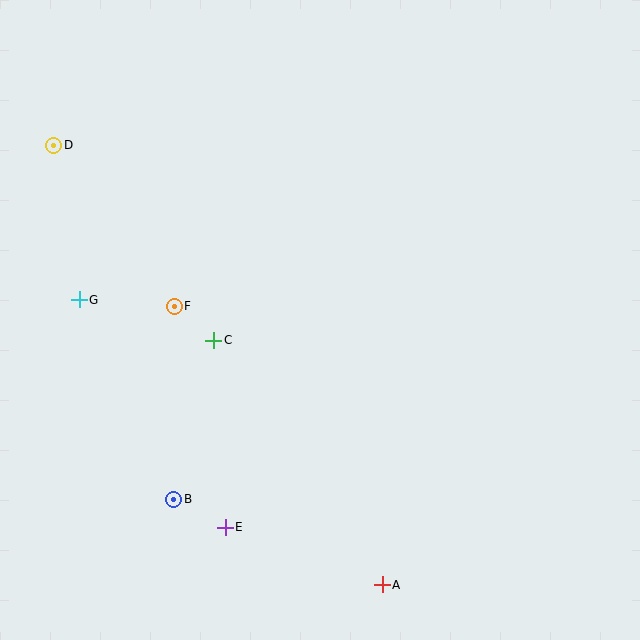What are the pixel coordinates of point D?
Point D is at (54, 145).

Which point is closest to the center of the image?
Point C at (214, 340) is closest to the center.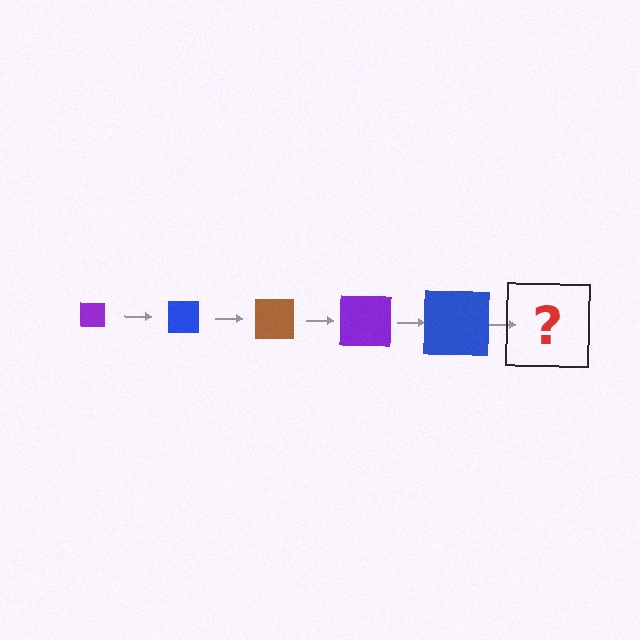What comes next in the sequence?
The next element should be a brown square, larger than the previous one.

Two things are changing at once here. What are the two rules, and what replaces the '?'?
The two rules are that the square grows larger each step and the color cycles through purple, blue, and brown. The '?' should be a brown square, larger than the previous one.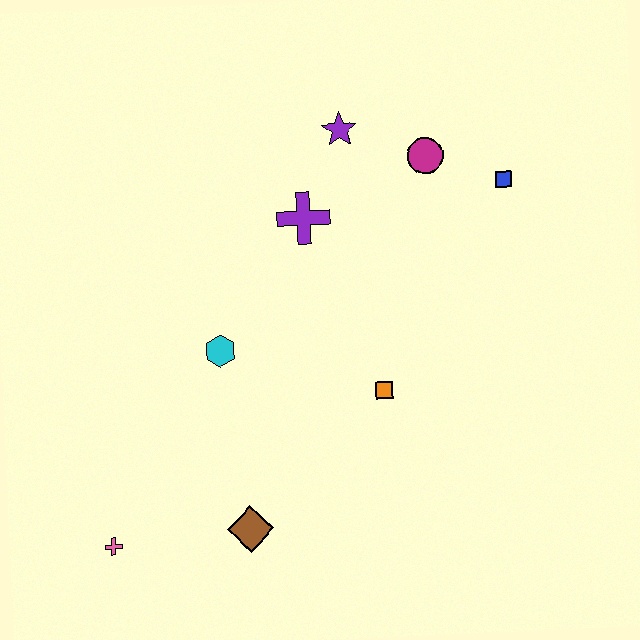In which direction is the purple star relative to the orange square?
The purple star is above the orange square.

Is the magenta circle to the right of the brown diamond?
Yes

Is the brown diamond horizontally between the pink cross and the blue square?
Yes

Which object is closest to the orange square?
The cyan hexagon is closest to the orange square.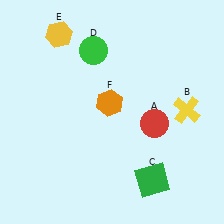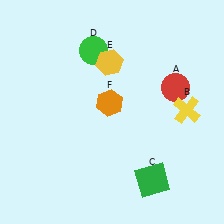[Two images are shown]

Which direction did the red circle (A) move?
The red circle (A) moved up.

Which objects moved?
The objects that moved are: the red circle (A), the yellow hexagon (E).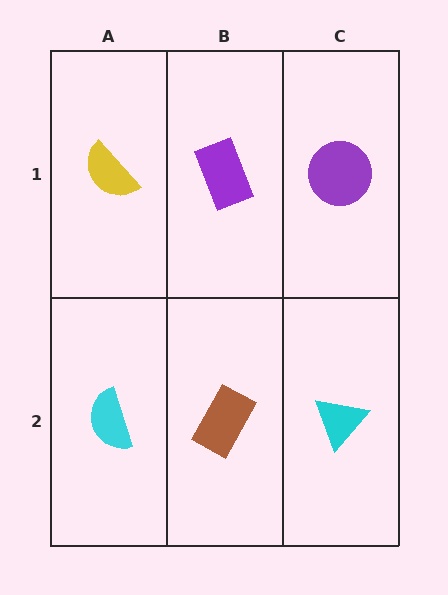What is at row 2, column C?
A cyan triangle.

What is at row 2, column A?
A cyan semicircle.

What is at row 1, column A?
A yellow semicircle.